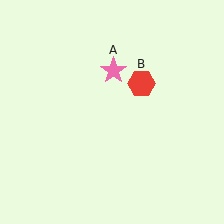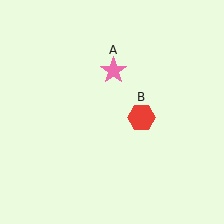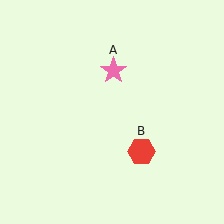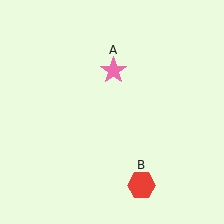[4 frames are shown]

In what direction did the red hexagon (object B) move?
The red hexagon (object B) moved down.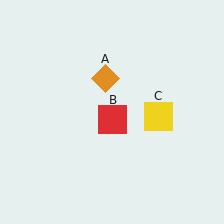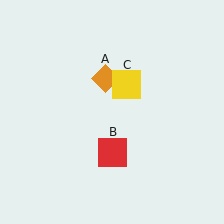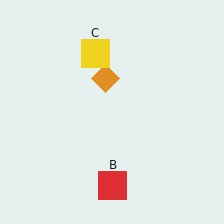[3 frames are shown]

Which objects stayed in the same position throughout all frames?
Orange diamond (object A) remained stationary.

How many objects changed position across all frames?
2 objects changed position: red square (object B), yellow square (object C).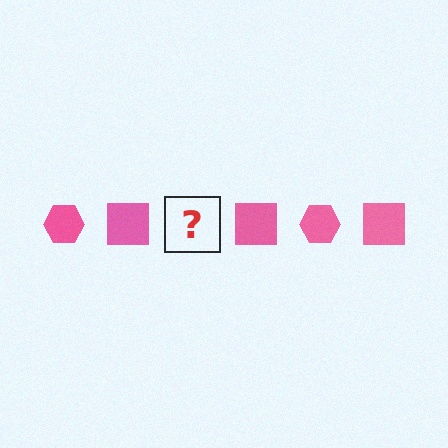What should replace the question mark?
The question mark should be replaced with a pink hexagon.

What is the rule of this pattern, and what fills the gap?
The rule is that the pattern cycles through hexagon, square shapes in pink. The gap should be filled with a pink hexagon.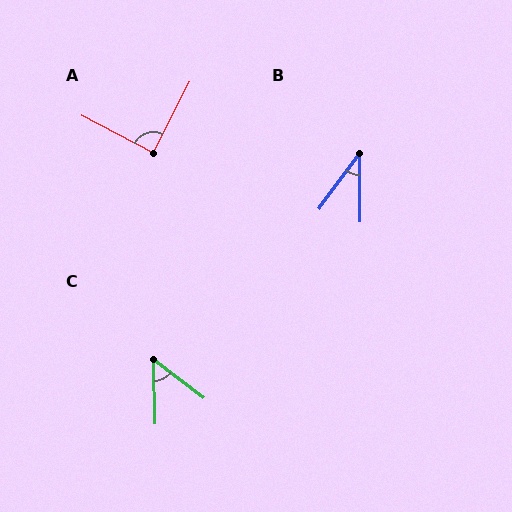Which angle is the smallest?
B, at approximately 36 degrees.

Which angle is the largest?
A, at approximately 90 degrees.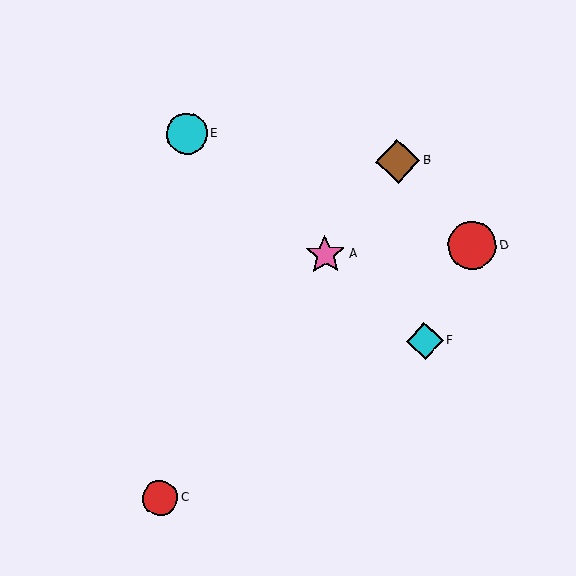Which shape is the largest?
The red circle (labeled D) is the largest.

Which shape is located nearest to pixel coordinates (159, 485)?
The red circle (labeled C) at (160, 498) is nearest to that location.